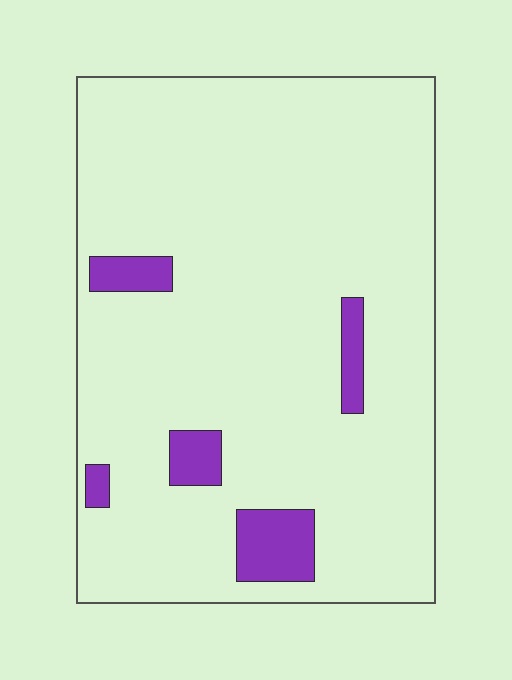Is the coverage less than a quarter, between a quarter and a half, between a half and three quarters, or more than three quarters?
Less than a quarter.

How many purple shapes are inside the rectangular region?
5.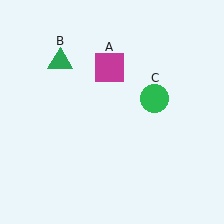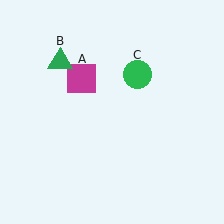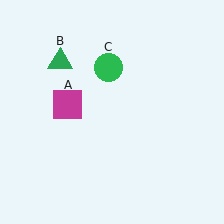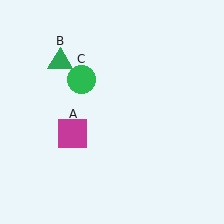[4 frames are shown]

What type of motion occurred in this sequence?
The magenta square (object A), green circle (object C) rotated counterclockwise around the center of the scene.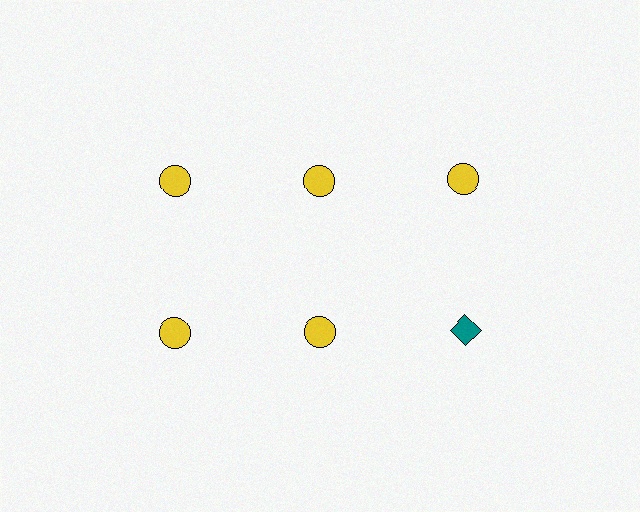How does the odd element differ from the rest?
It differs in both color (teal instead of yellow) and shape (diamond instead of circle).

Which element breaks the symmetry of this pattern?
The teal diamond in the second row, center column breaks the symmetry. All other shapes are yellow circles.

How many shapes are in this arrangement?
There are 6 shapes arranged in a grid pattern.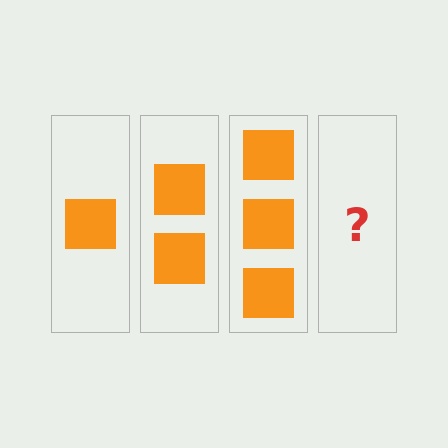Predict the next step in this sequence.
The next step is 4 squares.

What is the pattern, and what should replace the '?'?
The pattern is that each step adds one more square. The '?' should be 4 squares.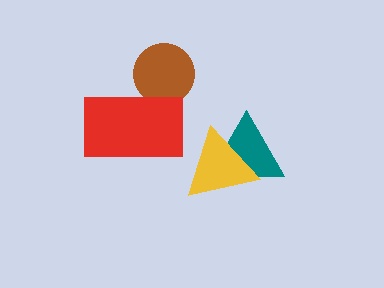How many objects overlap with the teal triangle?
1 object overlaps with the teal triangle.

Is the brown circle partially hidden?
Yes, it is partially covered by another shape.